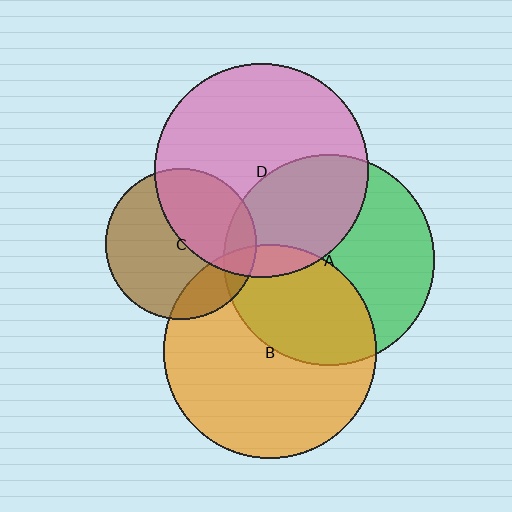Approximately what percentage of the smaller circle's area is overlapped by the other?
Approximately 5%.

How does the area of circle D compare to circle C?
Approximately 2.0 times.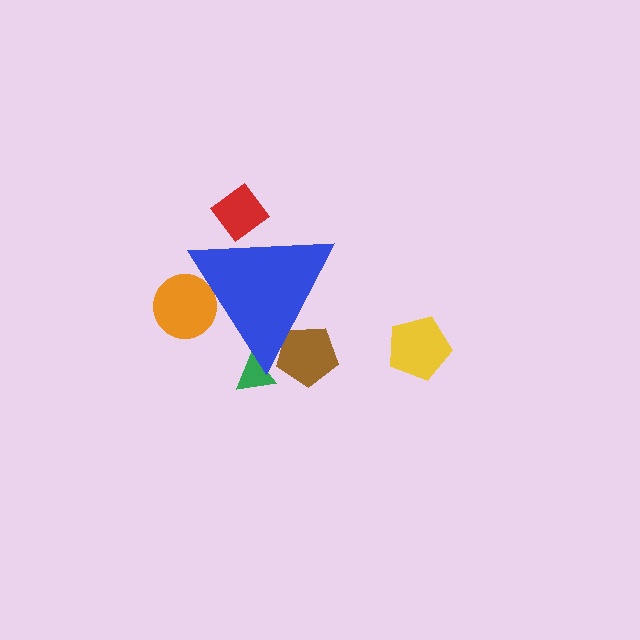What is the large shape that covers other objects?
A blue triangle.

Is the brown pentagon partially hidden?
Yes, the brown pentagon is partially hidden behind the blue triangle.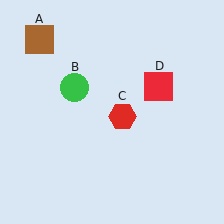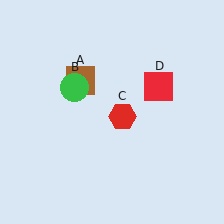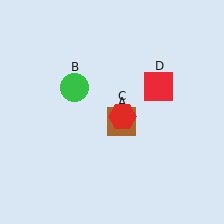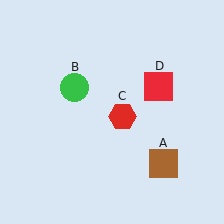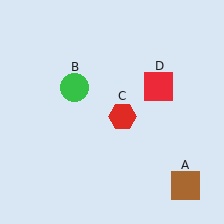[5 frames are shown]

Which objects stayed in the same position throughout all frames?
Green circle (object B) and red hexagon (object C) and red square (object D) remained stationary.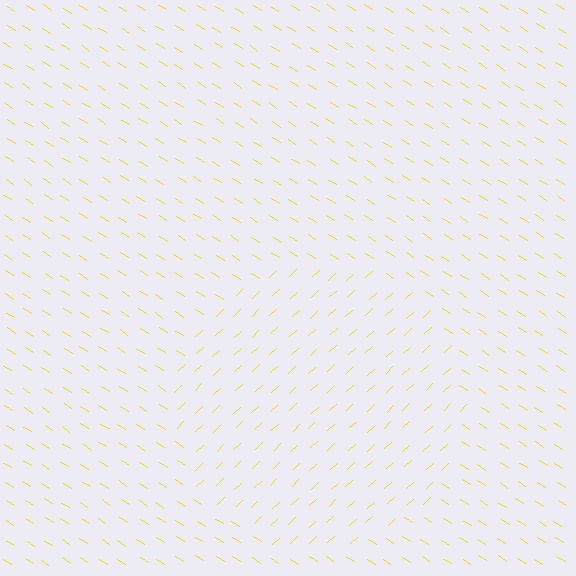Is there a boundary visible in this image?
Yes, there is a texture boundary formed by a change in line orientation.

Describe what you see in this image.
The image is filled with small yellow line segments. A circle region in the image has lines oriented differently from the surrounding lines, creating a visible texture boundary.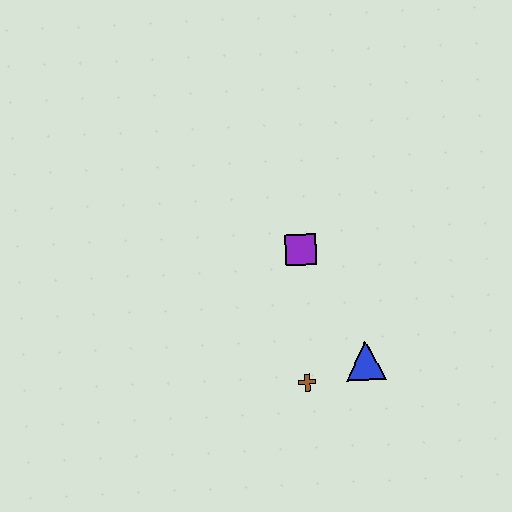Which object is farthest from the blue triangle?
The purple square is farthest from the blue triangle.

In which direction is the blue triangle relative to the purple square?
The blue triangle is below the purple square.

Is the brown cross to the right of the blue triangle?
No